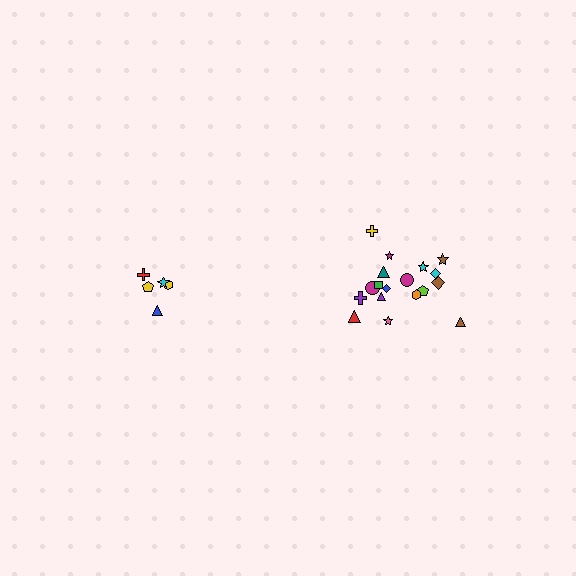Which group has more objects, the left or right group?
The right group.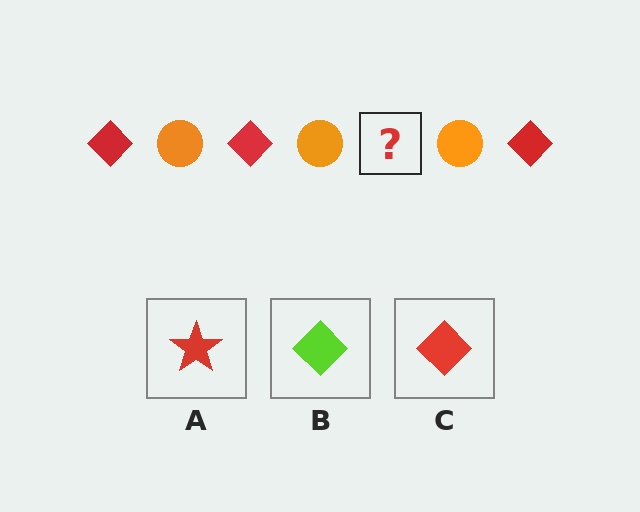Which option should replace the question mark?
Option C.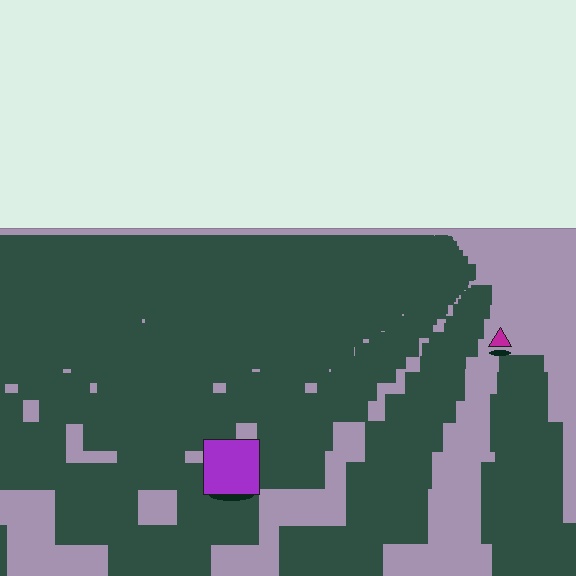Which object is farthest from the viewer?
The magenta triangle is farthest from the viewer. It appears smaller and the ground texture around it is denser.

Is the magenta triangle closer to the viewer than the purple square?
No. The purple square is closer — you can tell from the texture gradient: the ground texture is coarser near it.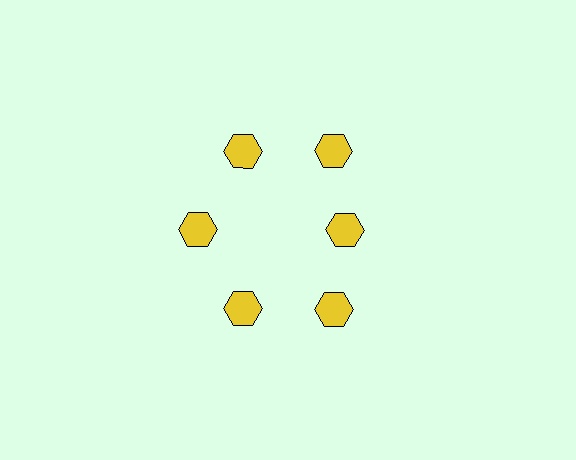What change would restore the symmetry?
The symmetry would be restored by moving it outward, back onto the ring so that all 6 hexagons sit at equal angles and equal distance from the center.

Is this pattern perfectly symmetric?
No. The 6 yellow hexagons are arranged in a ring, but one element near the 3 o'clock position is pulled inward toward the center, breaking the 6-fold rotational symmetry.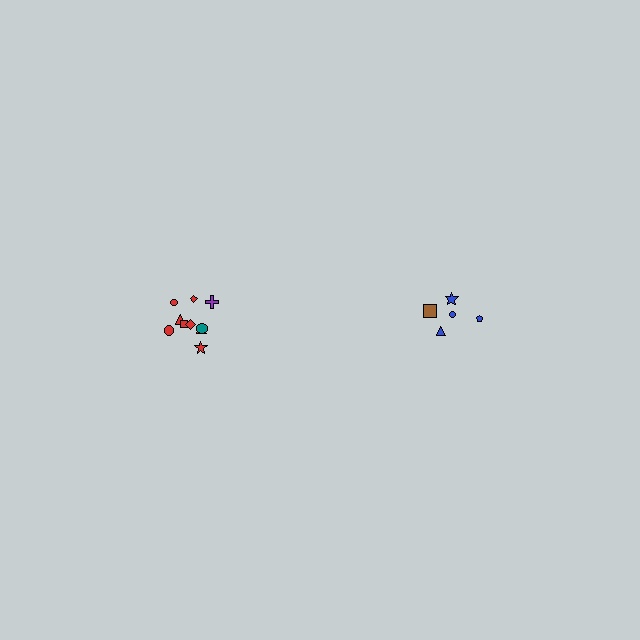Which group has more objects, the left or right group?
The left group.